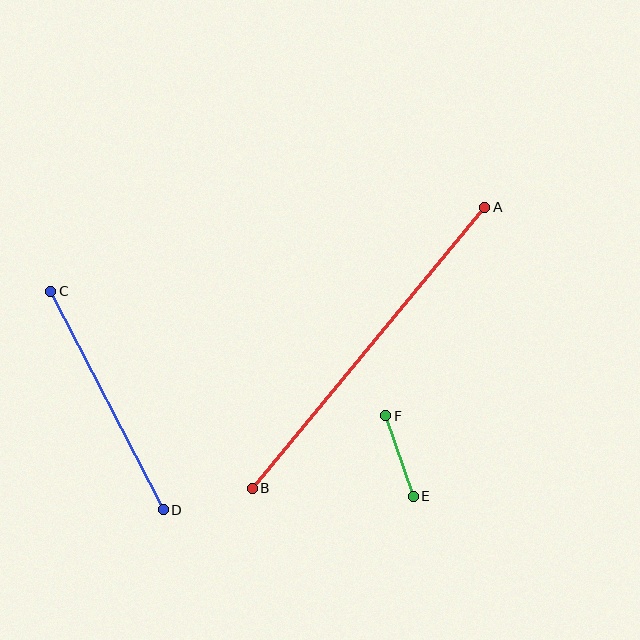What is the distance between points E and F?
The distance is approximately 85 pixels.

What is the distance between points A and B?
The distance is approximately 365 pixels.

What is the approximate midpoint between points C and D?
The midpoint is at approximately (107, 400) pixels.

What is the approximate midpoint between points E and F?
The midpoint is at approximately (400, 456) pixels.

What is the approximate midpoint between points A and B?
The midpoint is at approximately (368, 348) pixels.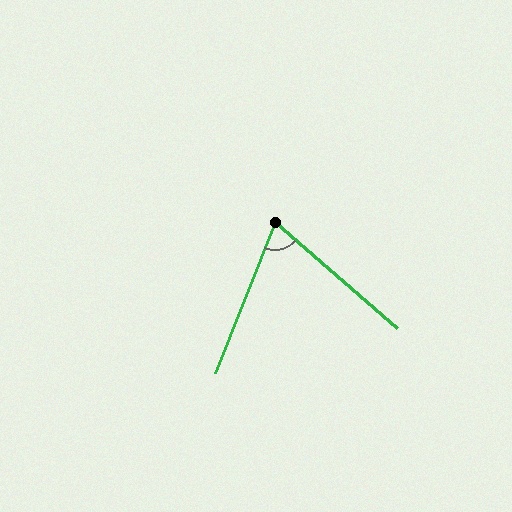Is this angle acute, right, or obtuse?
It is acute.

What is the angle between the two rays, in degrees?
Approximately 71 degrees.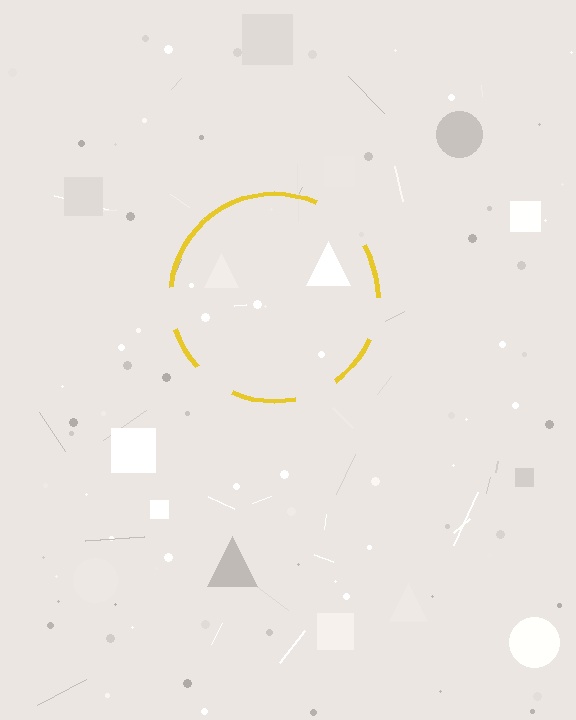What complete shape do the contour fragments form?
The contour fragments form a circle.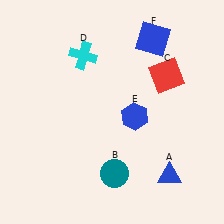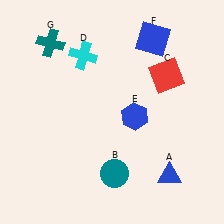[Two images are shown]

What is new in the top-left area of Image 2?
A teal cross (G) was added in the top-left area of Image 2.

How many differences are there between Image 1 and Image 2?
There is 1 difference between the two images.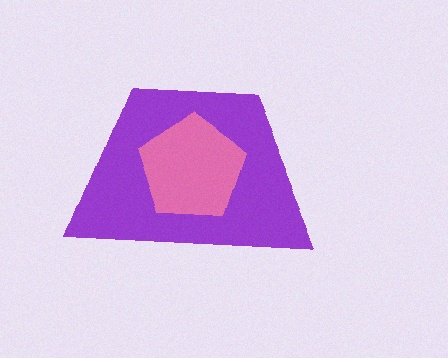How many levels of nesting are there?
2.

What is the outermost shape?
The purple trapezoid.